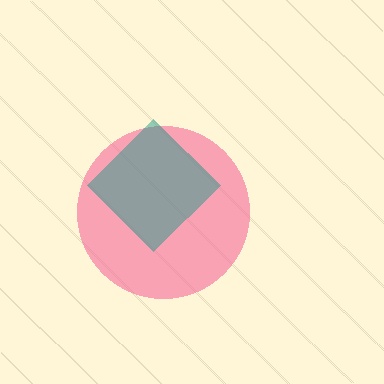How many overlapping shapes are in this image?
There are 2 overlapping shapes in the image.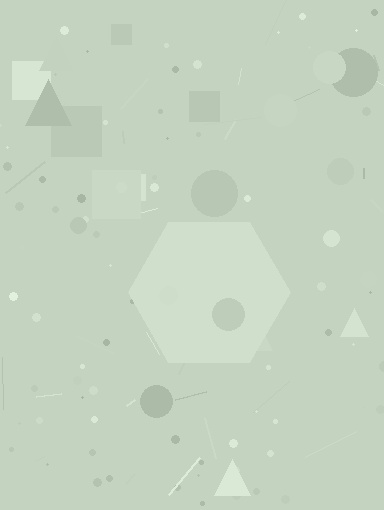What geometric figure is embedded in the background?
A hexagon is embedded in the background.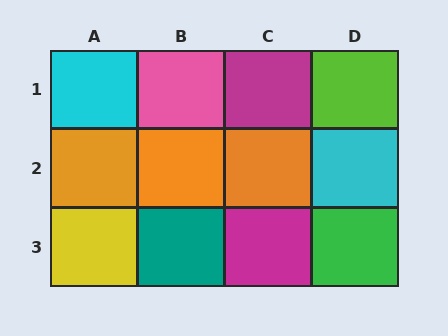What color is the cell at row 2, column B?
Orange.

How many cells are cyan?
2 cells are cyan.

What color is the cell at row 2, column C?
Orange.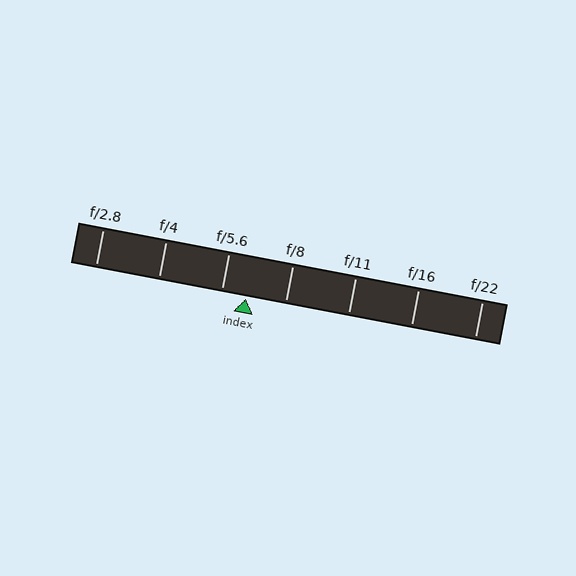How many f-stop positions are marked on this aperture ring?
There are 7 f-stop positions marked.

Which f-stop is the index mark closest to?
The index mark is closest to f/5.6.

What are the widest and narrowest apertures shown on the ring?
The widest aperture shown is f/2.8 and the narrowest is f/22.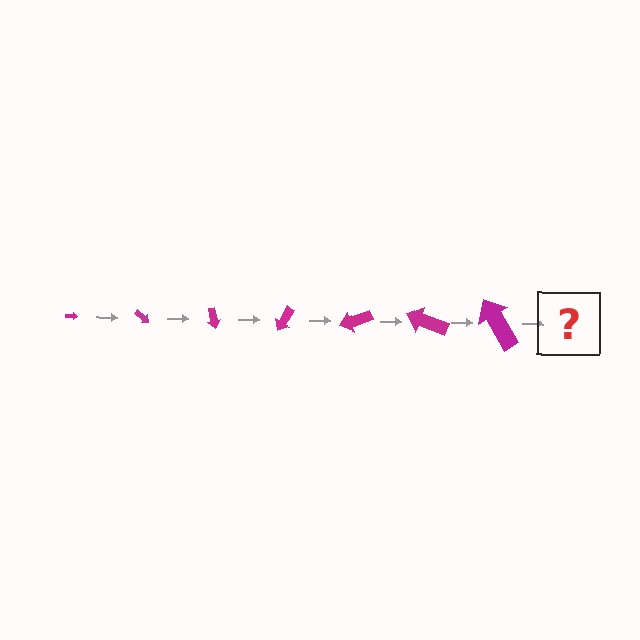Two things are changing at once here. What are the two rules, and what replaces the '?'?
The two rules are that the arrow grows larger each step and it rotates 40 degrees each step. The '?' should be an arrow, larger than the previous one and rotated 280 degrees from the start.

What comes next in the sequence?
The next element should be an arrow, larger than the previous one and rotated 280 degrees from the start.